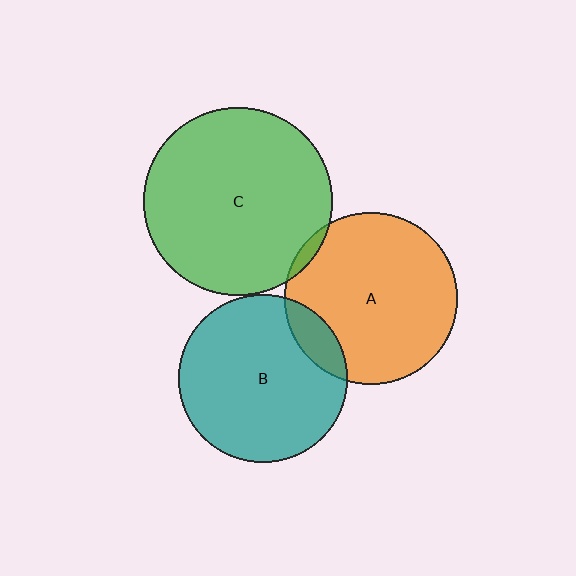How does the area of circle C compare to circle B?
Approximately 1.3 times.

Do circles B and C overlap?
Yes.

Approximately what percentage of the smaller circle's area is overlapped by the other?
Approximately 5%.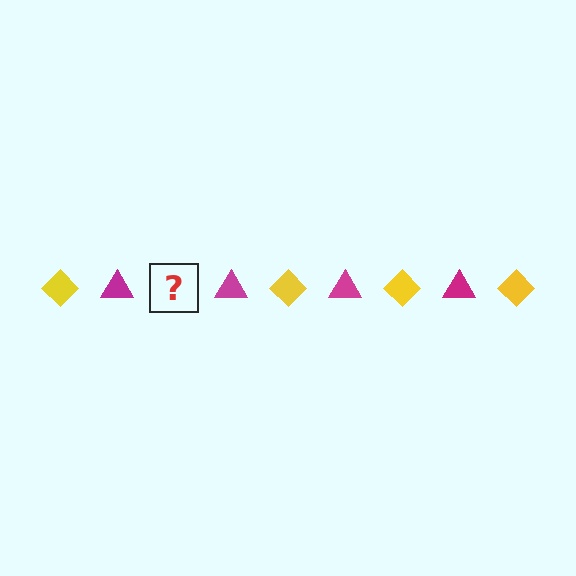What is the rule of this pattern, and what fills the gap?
The rule is that the pattern alternates between yellow diamond and magenta triangle. The gap should be filled with a yellow diamond.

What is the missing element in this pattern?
The missing element is a yellow diamond.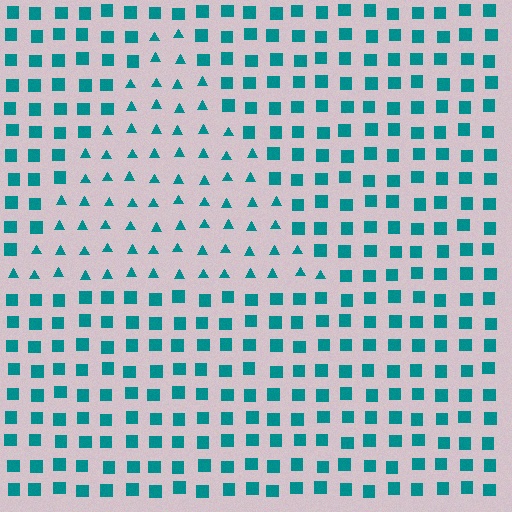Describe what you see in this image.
The image is filled with small teal elements arranged in a uniform grid. A triangle-shaped region contains triangles, while the surrounding area contains squares. The boundary is defined purely by the change in element shape.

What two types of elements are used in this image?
The image uses triangles inside the triangle region and squares outside it.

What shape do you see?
I see a triangle.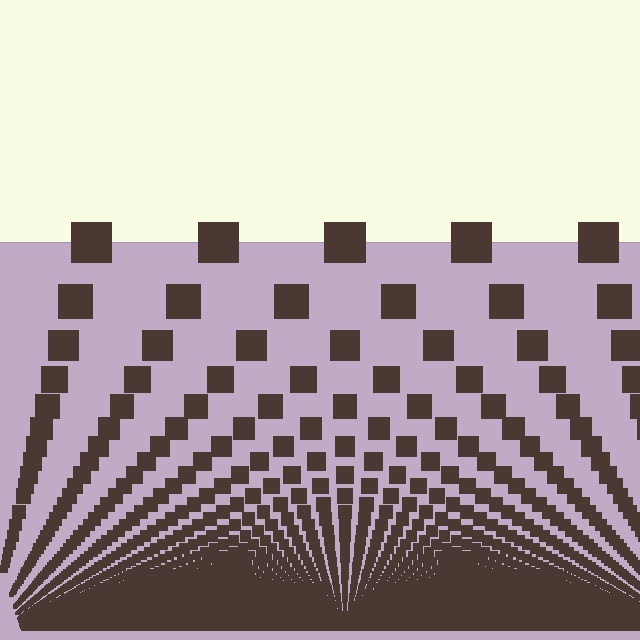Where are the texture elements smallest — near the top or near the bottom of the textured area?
Near the bottom.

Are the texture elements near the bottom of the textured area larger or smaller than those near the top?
Smaller. The gradient is inverted — elements near the bottom are smaller and denser.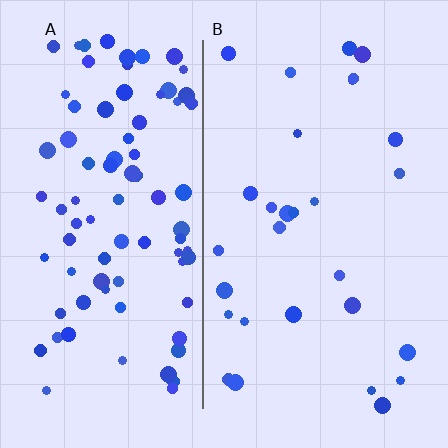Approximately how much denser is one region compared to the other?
Approximately 3.0× — region A over region B.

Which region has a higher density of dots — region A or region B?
A (the left).